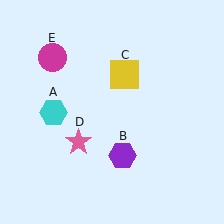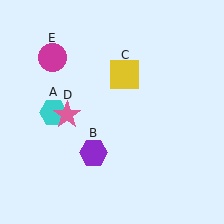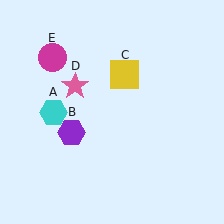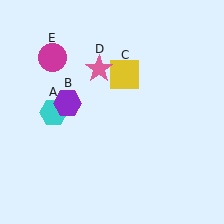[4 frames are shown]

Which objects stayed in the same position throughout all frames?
Cyan hexagon (object A) and yellow square (object C) and magenta circle (object E) remained stationary.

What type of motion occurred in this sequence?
The purple hexagon (object B), pink star (object D) rotated clockwise around the center of the scene.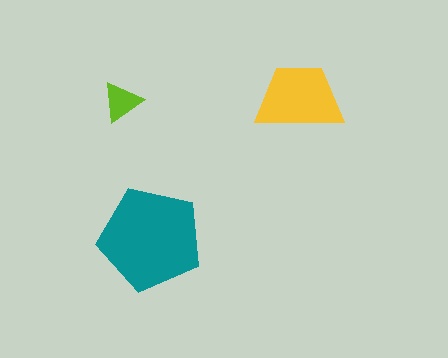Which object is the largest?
The teal pentagon.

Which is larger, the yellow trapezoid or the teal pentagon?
The teal pentagon.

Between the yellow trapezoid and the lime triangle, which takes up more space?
The yellow trapezoid.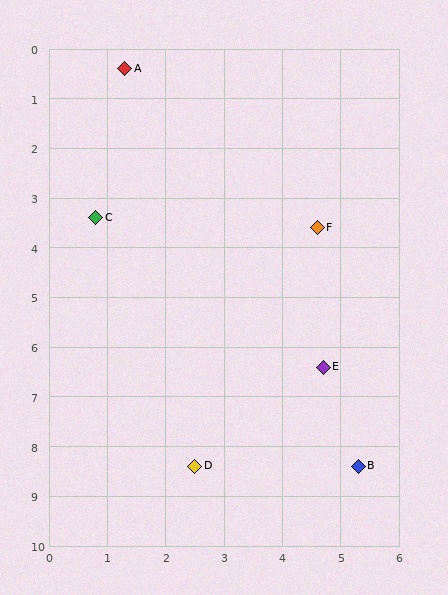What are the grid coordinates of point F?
Point F is at approximately (4.6, 3.6).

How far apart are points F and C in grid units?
Points F and C are about 3.8 grid units apart.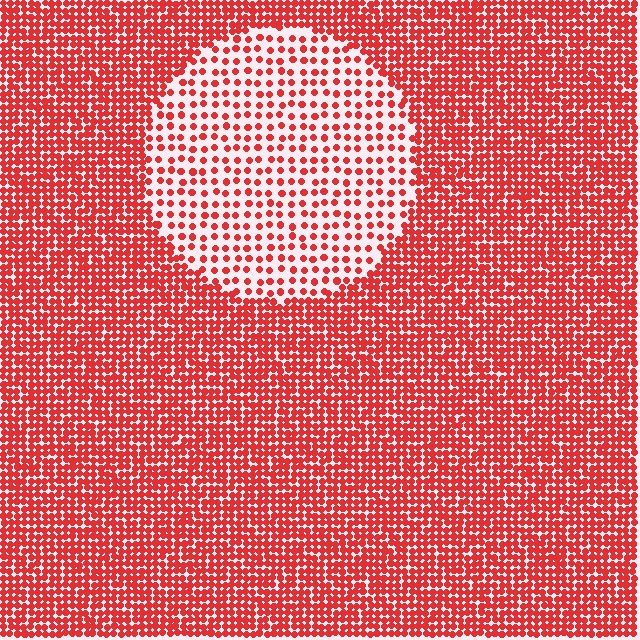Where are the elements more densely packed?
The elements are more densely packed outside the circle boundary.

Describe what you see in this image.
The image contains small red elements arranged at two different densities. A circle-shaped region is visible where the elements are less densely packed than the surrounding area.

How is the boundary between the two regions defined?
The boundary is defined by a change in element density (approximately 2.5x ratio). All elements are the same color, size, and shape.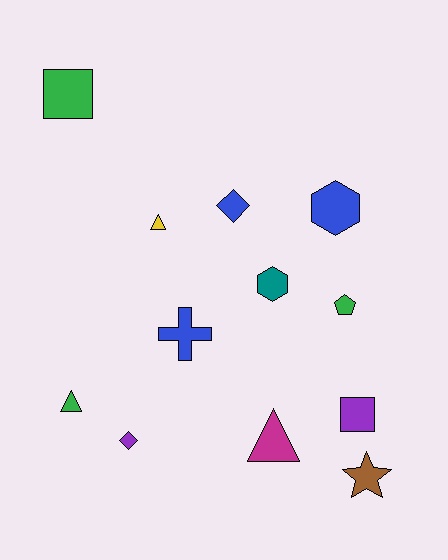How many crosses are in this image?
There is 1 cross.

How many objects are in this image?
There are 12 objects.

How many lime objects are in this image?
There are no lime objects.